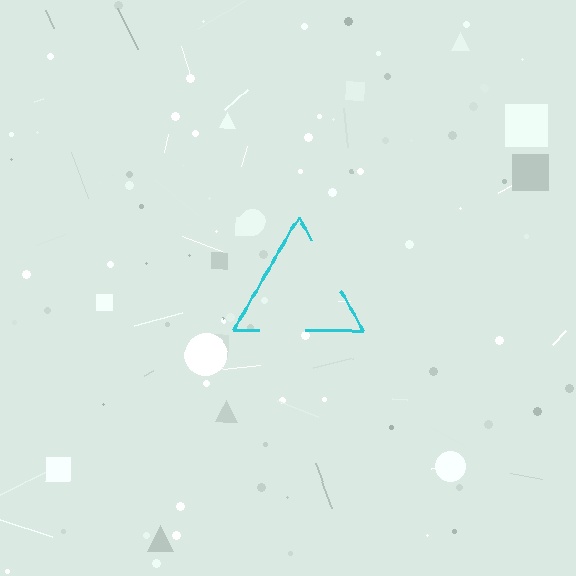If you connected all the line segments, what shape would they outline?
They would outline a triangle.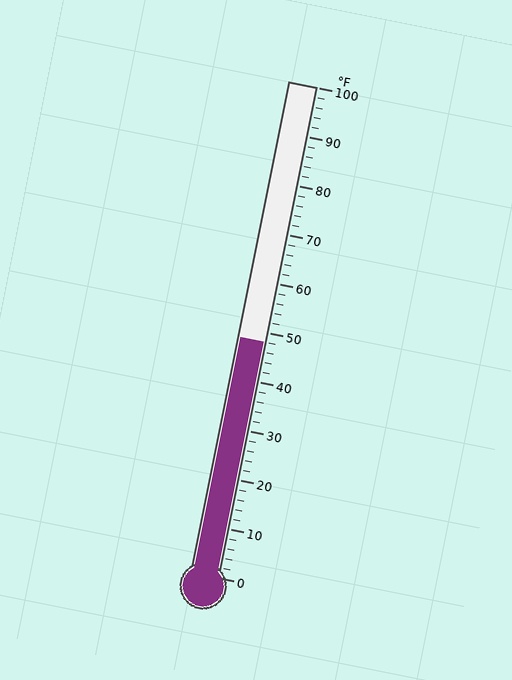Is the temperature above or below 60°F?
The temperature is below 60°F.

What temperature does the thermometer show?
The thermometer shows approximately 48°F.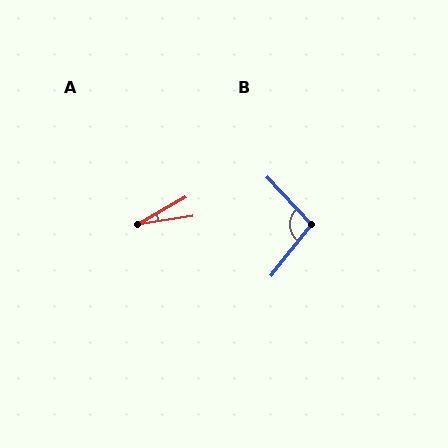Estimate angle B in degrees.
Approximately 98 degrees.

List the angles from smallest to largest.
A (21°), B (98°).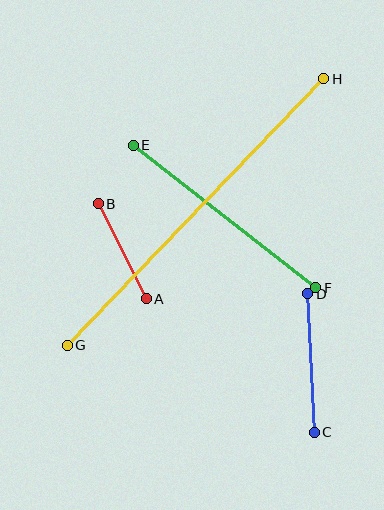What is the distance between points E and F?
The distance is approximately 232 pixels.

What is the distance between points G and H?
The distance is approximately 370 pixels.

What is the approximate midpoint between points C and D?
The midpoint is at approximately (311, 363) pixels.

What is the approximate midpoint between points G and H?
The midpoint is at approximately (195, 212) pixels.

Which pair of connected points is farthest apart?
Points G and H are farthest apart.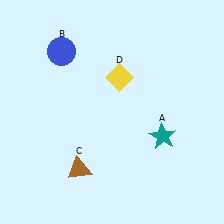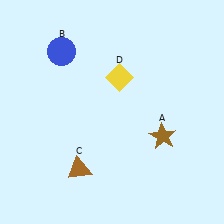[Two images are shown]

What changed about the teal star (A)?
In Image 1, A is teal. In Image 2, it changed to brown.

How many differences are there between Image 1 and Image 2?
There is 1 difference between the two images.